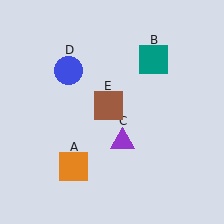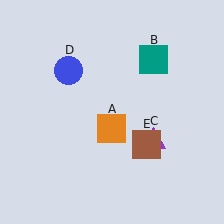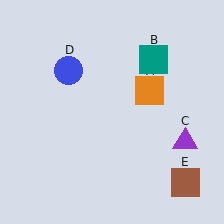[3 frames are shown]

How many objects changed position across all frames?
3 objects changed position: orange square (object A), purple triangle (object C), brown square (object E).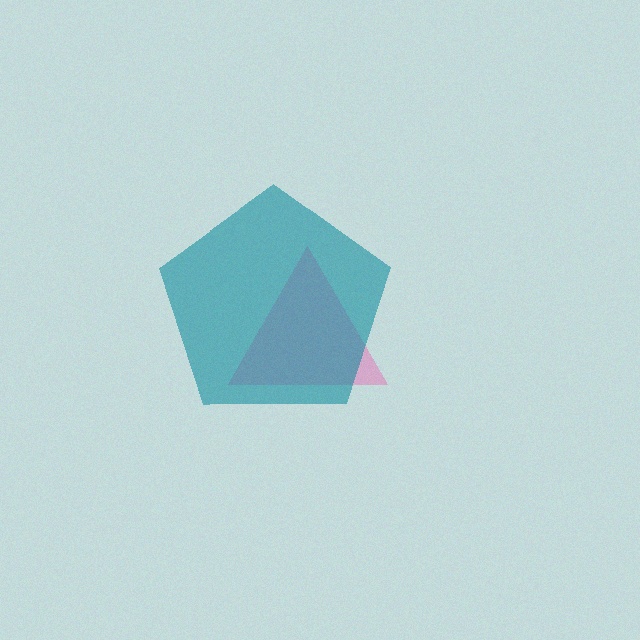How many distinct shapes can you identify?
There are 2 distinct shapes: a pink triangle, a teal pentagon.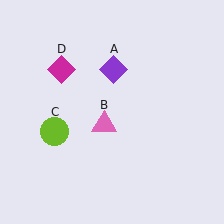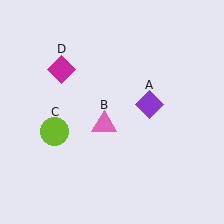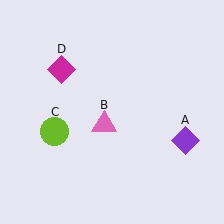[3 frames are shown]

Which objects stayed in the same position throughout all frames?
Pink triangle (object B) and lime circle (object C) and magenta diamond (object D) remained stationary.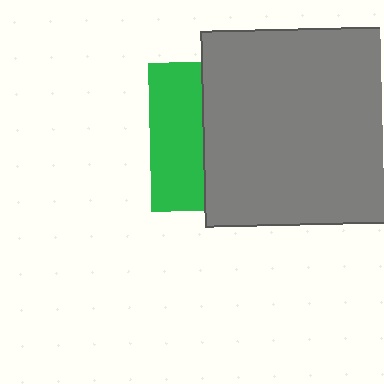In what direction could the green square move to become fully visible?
The green square could move left. That would shift it out from behind the gray rectangle entirely.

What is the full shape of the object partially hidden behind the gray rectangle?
The partially hidden object is a green square.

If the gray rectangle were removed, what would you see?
You would see the complete green square.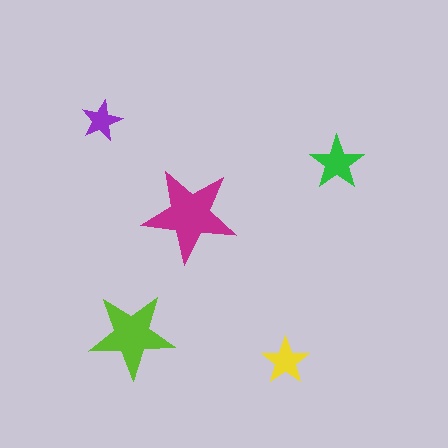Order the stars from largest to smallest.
the magenta one, the lime one, the green one, the yellow one, the purple one.